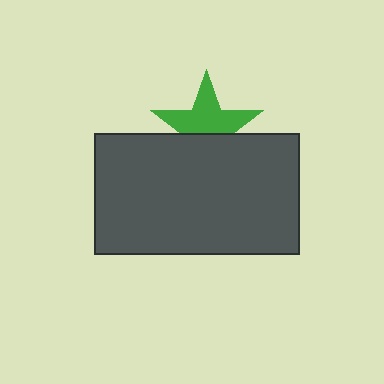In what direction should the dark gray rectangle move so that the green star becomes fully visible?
The dark gray rectangle should move down. That is the shortest direction to clear the overlap and leave the green star fully visible.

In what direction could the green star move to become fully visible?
The green star could move up. That would shift it out from behind the dark gray rectangle entirely.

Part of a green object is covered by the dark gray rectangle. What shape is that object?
It is a star.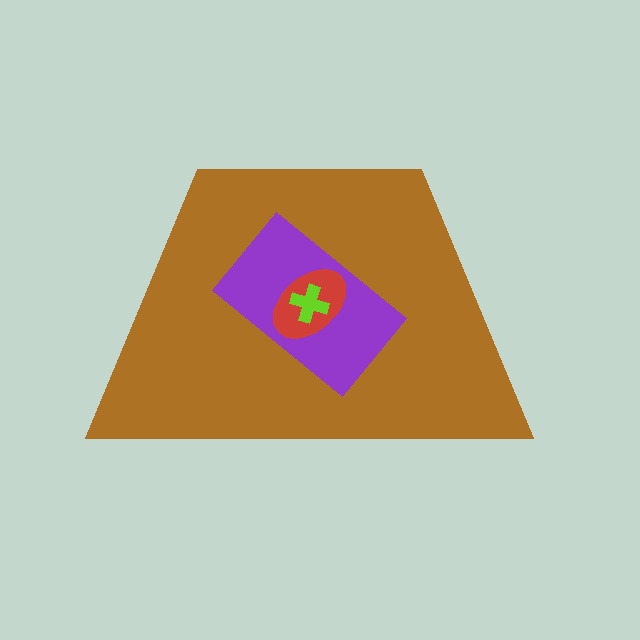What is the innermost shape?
The lime cross.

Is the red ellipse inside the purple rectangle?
Yes.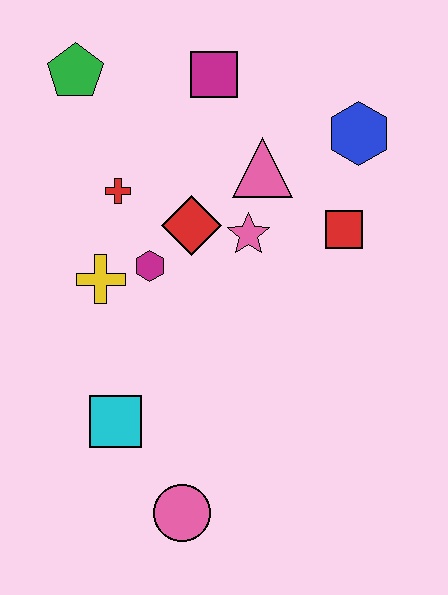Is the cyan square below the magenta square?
Yes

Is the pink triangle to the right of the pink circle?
Yes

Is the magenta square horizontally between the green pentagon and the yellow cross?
No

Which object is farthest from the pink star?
The pink circle is farthest from the pink star.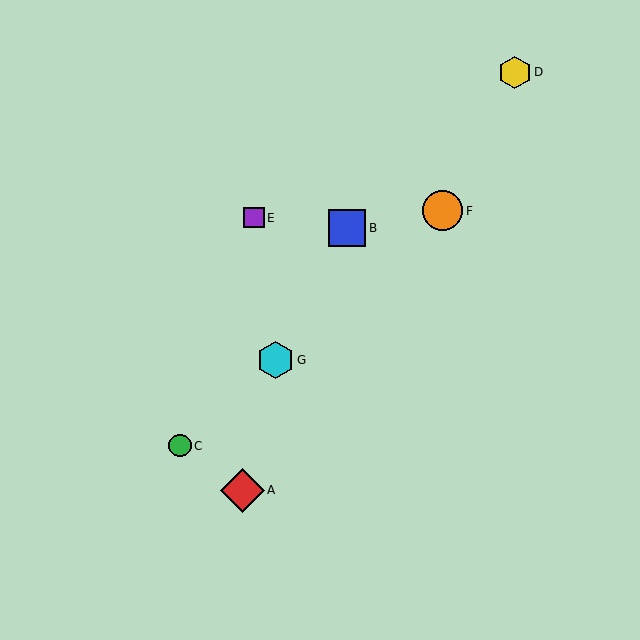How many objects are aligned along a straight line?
3 objects (C, F, G) are aligned along a straight line.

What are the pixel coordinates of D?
Object D is at (515, 72).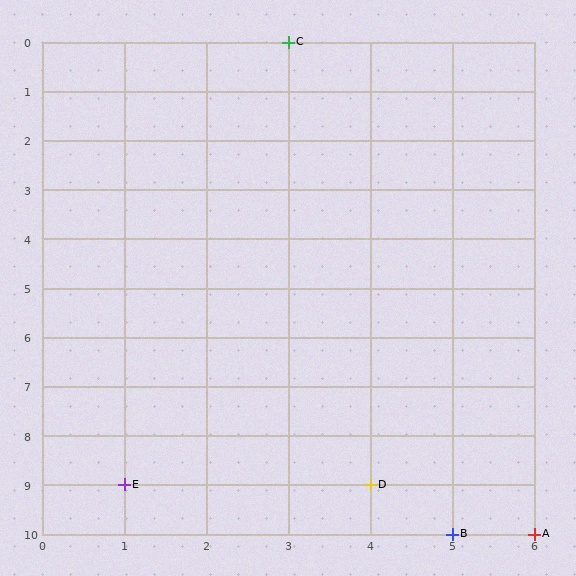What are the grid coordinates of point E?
Point E is at grid coordinates (1, 9).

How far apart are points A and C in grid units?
Points A and C are 3 columns and 10 rows apart (about 10.4 grid units diagonally).